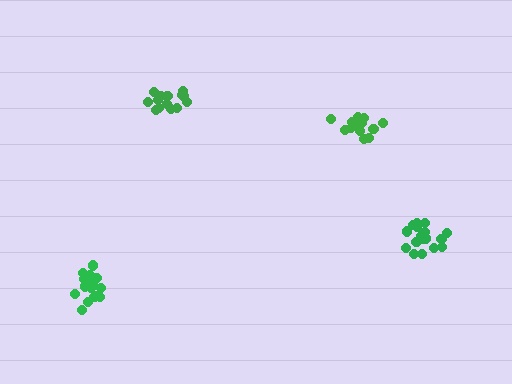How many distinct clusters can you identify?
There are 4 distinct clusters.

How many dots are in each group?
Group 1: 17 dots, Group 2: 14 dots, Group 3: 16 dots, Group 4: 16 dots (63 total).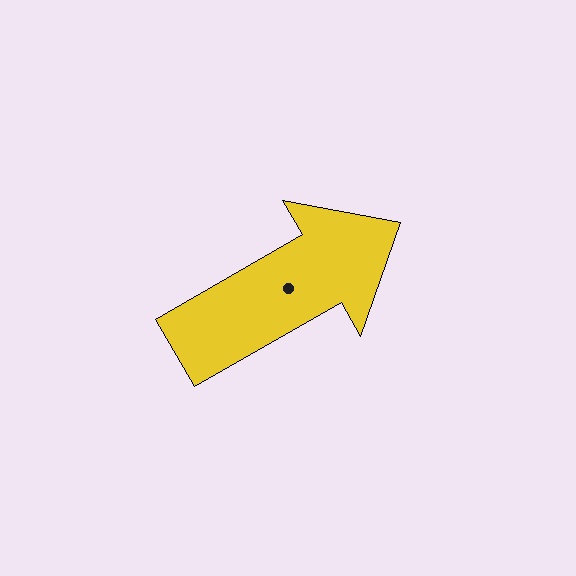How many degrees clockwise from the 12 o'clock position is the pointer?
Approximately 60 degrees.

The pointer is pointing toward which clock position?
Roughly 2 o'clock.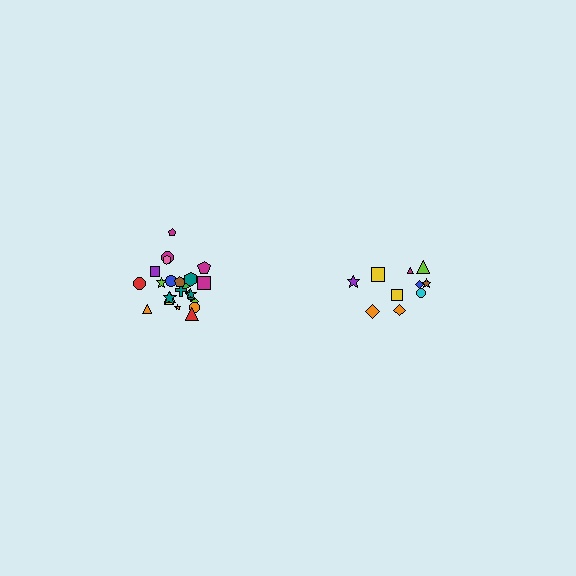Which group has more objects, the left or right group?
The left group.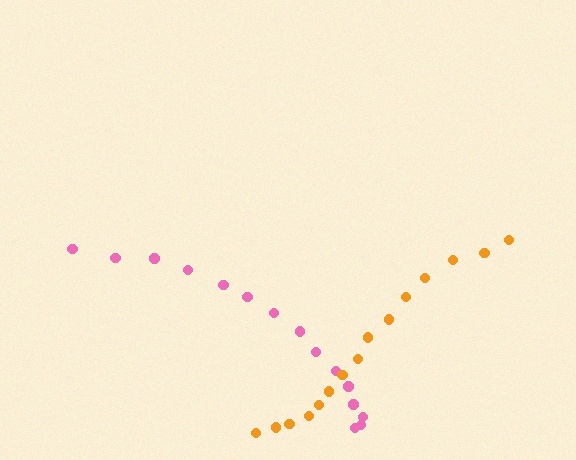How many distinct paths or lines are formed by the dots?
There are 2 distinct paths.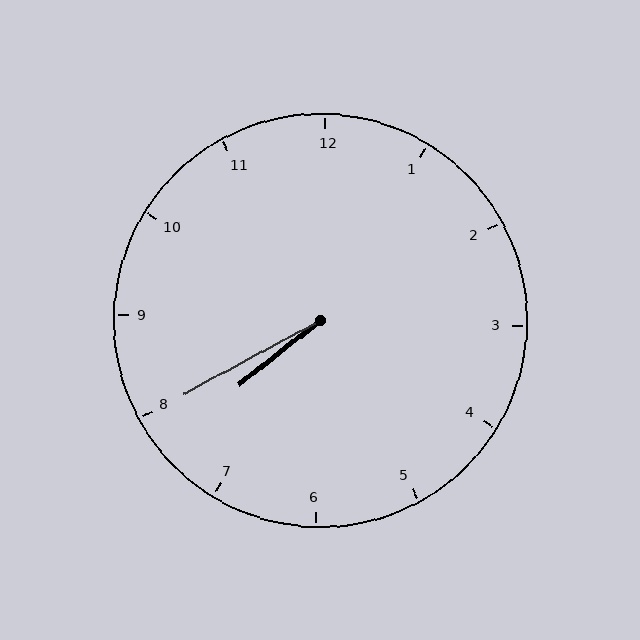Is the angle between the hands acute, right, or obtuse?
It is acute.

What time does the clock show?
7:40.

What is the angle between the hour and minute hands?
Approximately 10 degrees.